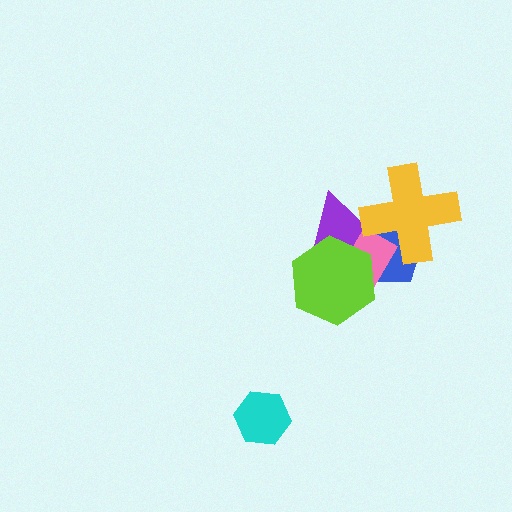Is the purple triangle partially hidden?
Yes, it is partially covered by another shape.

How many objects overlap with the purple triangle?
4 objects overlap with the purple triangle.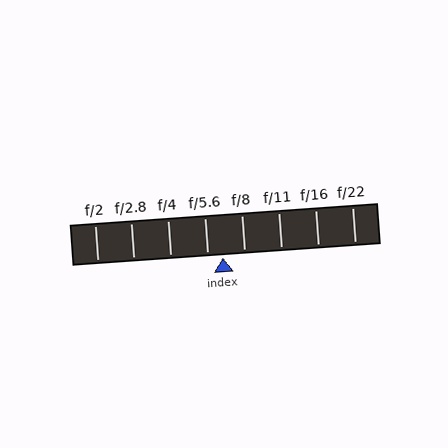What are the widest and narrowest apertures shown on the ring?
The widest aperture shown is f/2 and the narrowest is f/22.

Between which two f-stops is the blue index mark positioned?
The index mark is between f/5.6 and f/8.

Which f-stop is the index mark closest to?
The index mark is closest to f/5.6.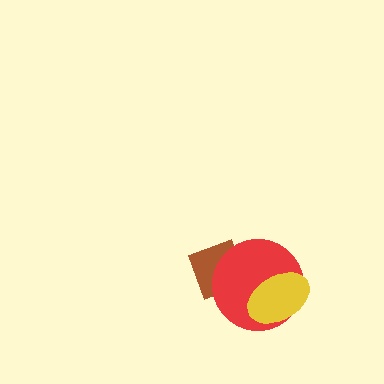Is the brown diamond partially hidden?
Yes, it is partially covered by another shape.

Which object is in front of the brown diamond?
The red circle is in front of the brown diamond.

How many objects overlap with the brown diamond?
1 object overlaps with the brown diamond.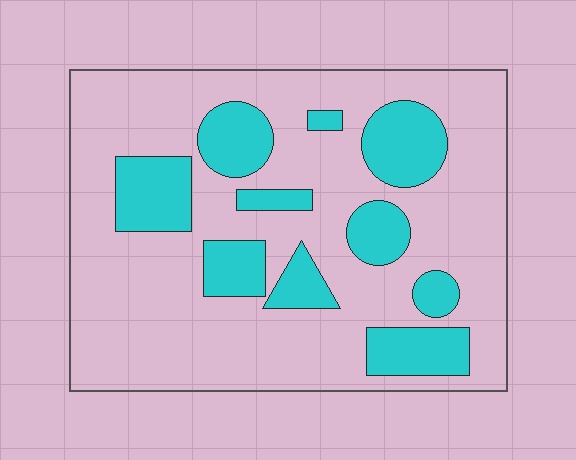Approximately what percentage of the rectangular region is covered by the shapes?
Approximately 25%.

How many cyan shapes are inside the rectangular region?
10.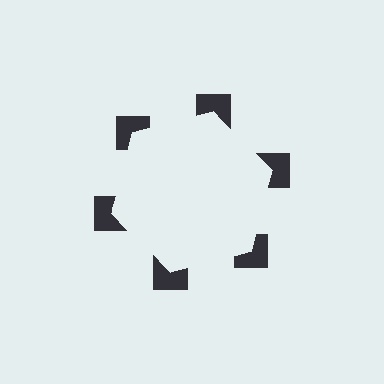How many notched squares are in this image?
There are 6 — one at each vertex of the illusory hexagon.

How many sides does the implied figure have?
6 sides.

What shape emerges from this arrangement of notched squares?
An illusory hexagon — its edges are inferred from the aligned wedge cuts in the notched squares, not physically drawn.